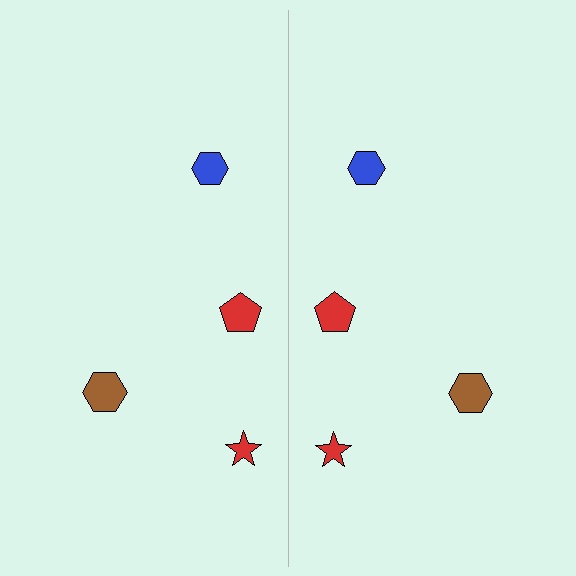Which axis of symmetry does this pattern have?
The pattern has a vertical axis of symmetry running through the center of the image.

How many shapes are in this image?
There are 8 shapes in this image.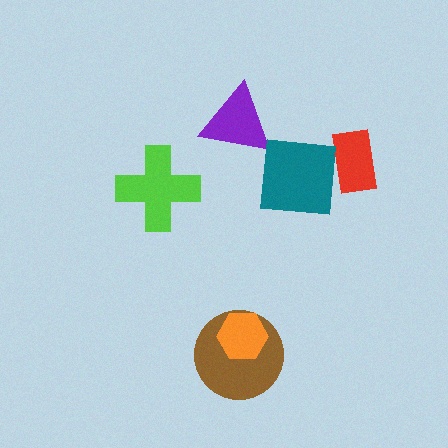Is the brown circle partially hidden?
Yes, it is partially covered by another shape.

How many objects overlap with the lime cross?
0 objects overlap with the lime cross.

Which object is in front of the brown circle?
The orange hexagon is in front of the brown circle.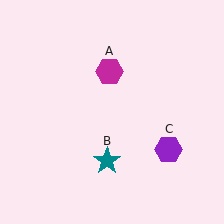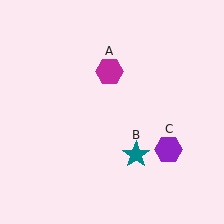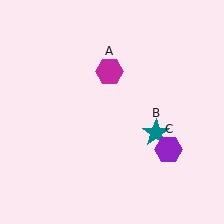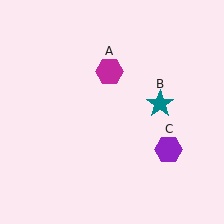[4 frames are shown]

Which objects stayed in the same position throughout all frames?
Magenta hexagon (object A) and purple hexagon (object C) remained stationary.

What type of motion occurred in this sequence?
The teal star (object B) rotated counterclockwise around the center of the scene.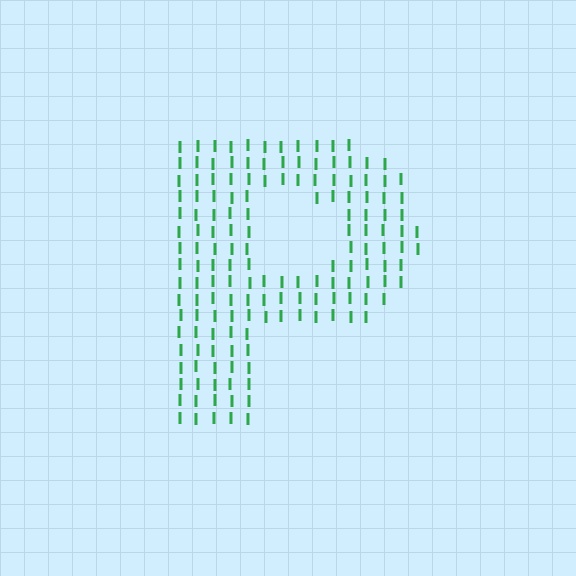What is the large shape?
The large shape is the letter P.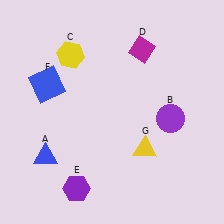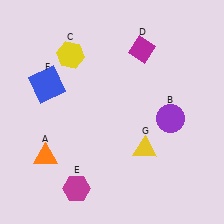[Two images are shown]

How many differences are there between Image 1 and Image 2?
There are 2 differences between the two images.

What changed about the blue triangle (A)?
In Image 1, A is blue. In Image 2, it changed to orange.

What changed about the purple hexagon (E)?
In Image 1, E is purple. In Image 2, it changed to magenta.